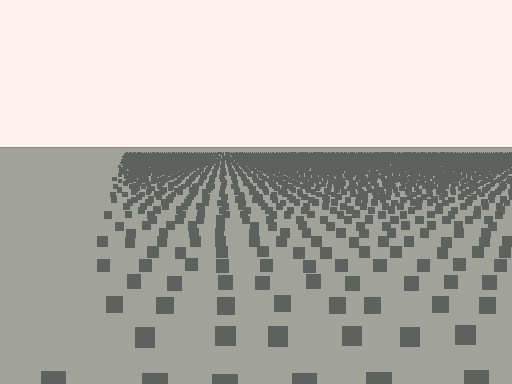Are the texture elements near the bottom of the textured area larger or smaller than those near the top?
Larger. Near the bottom, elements are closer to the viewer and appear at a bigger on-screen size.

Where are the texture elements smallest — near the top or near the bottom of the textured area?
Near the top.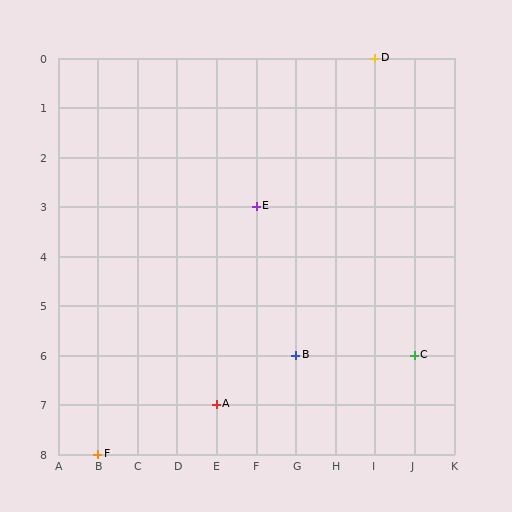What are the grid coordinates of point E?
Point E is at grid coordinates (F, 3).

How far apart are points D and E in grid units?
Points D and E are 3 columns and 3 rows apart (about 4.2 grid units diagonally).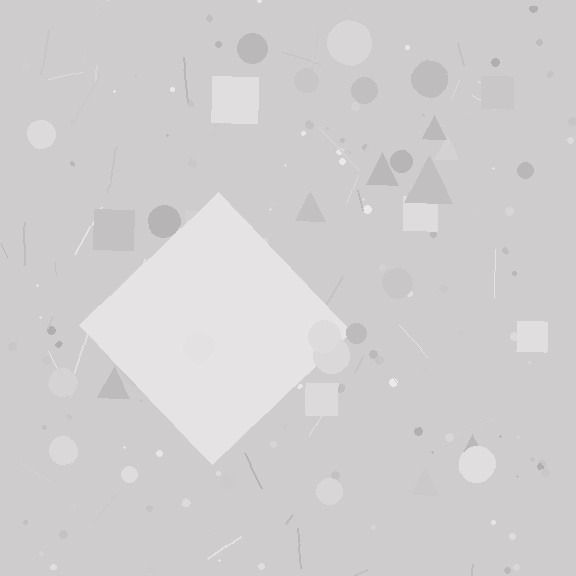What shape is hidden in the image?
A diamond is hidden in the image.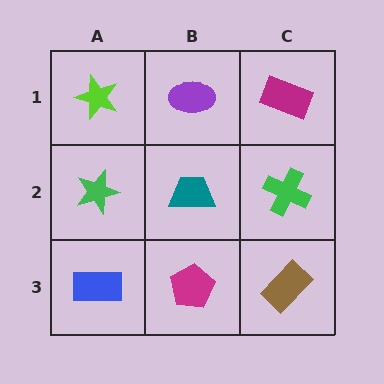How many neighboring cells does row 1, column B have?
3.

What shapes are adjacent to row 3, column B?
A teal trapezoid (row 2, column B), a blue rectangle (row 3, column A), a brown rectangle (row 3, column C).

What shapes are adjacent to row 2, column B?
A purple ellipse (row 1, column B), a magenta pentagon (row 3, column B), a green star (row 2, column A), a green cross (row 2, column C).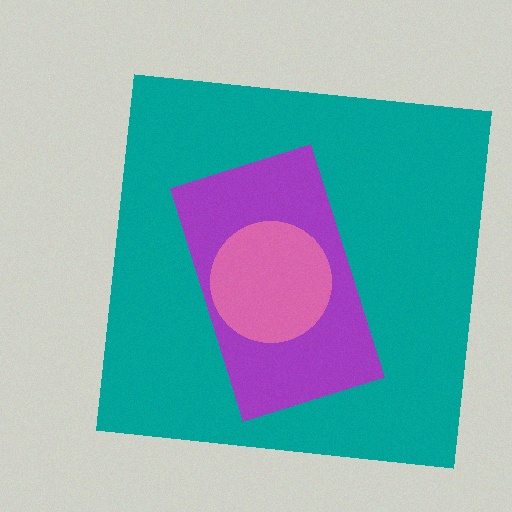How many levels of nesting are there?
3.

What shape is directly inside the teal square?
The purple rectangle.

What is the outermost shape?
The teal square.